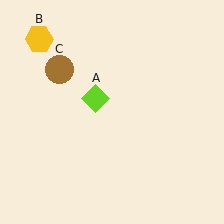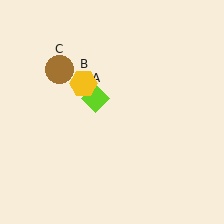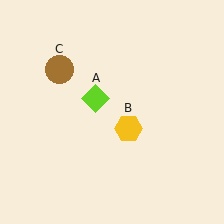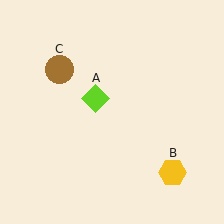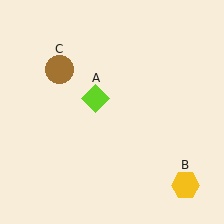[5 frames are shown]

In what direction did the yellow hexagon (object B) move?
The yellow hexagon (object B) moved down and to the right.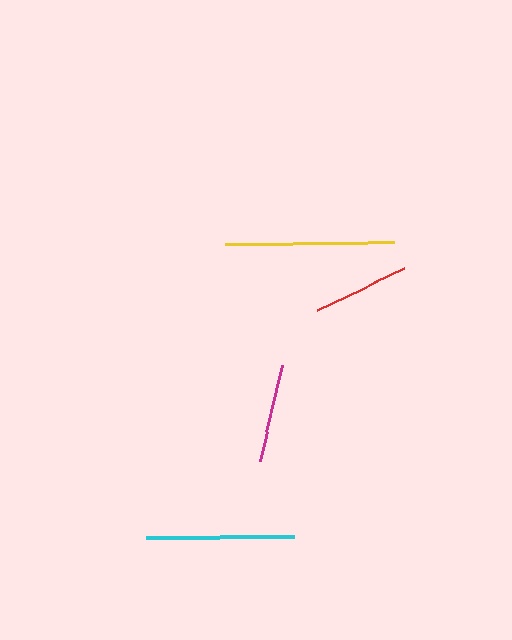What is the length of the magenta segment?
The magenta segment is approximately 99 pixels long.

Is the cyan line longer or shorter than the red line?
The cyan line is longer than the red line.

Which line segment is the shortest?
The red line is the shortest at approximately 97 pixels.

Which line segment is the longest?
The yellow line is the longest at approximately 169 pixels.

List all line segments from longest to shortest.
From longest to shortest: yellow, cyan, magenta, red.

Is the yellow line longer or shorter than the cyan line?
The yellow line is longer than the cyan line.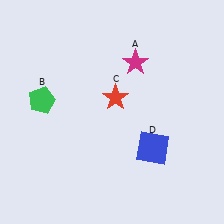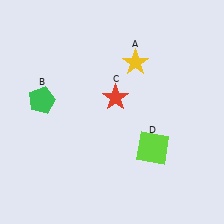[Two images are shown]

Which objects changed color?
A changed from magenta to yellow. D changed from blue to lime.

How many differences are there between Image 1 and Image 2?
There are 2 differences between the two images.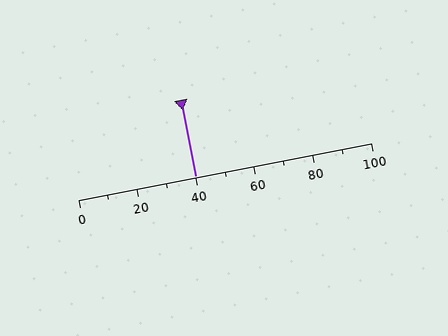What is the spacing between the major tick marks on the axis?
The major ticks are spaced 20 apart.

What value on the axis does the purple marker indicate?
The marker indicates approximately 40.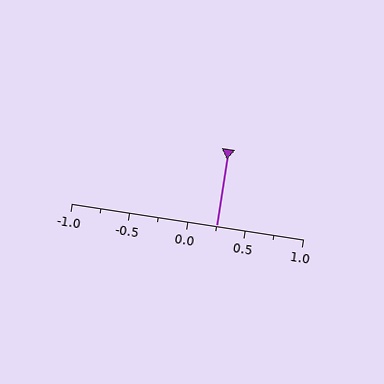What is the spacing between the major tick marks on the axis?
The major ticks are spaced 0.5 apart.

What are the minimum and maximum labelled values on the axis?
The axis runs from -1.0 to 1.0.